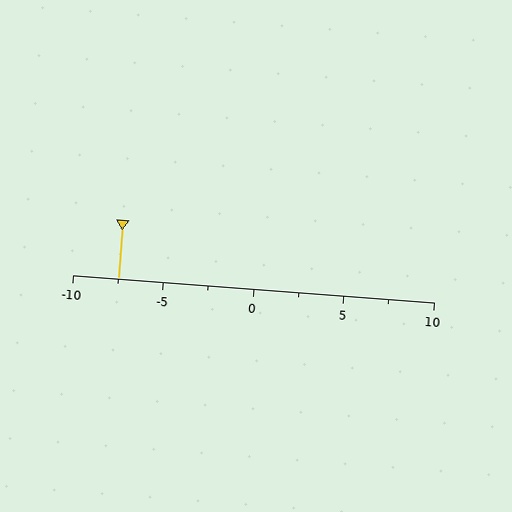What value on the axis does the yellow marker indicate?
The marker indicates approximately -7.5.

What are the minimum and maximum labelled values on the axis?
The axis runs from -10 to 10.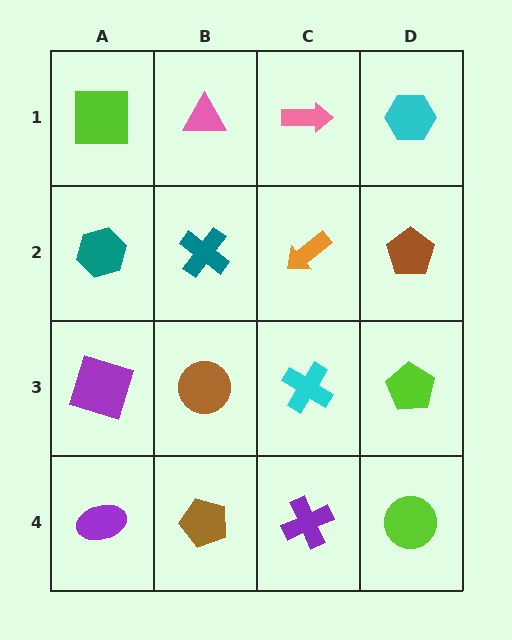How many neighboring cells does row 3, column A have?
3.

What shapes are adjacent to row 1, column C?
An orange arrow (row 2, column C), a pink triangle (row 1, column B), a cyan hexagon (row 1, column D).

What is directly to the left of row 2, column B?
A teal hexagon.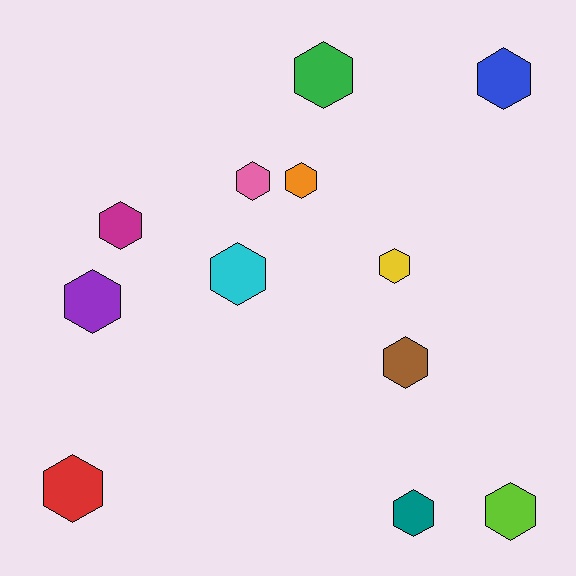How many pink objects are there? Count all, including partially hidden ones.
There is 1 pink object.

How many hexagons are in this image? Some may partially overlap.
There are 12 hexagons.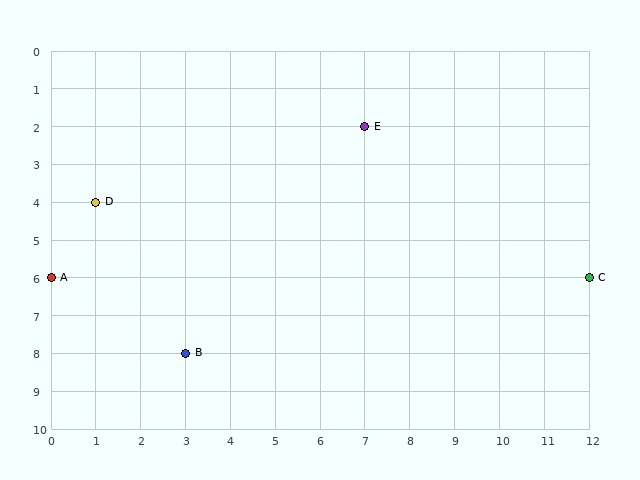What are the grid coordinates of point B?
Point B is at grid coordinates (3, 8).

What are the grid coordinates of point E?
Point E is at grid coordinates (7, 2).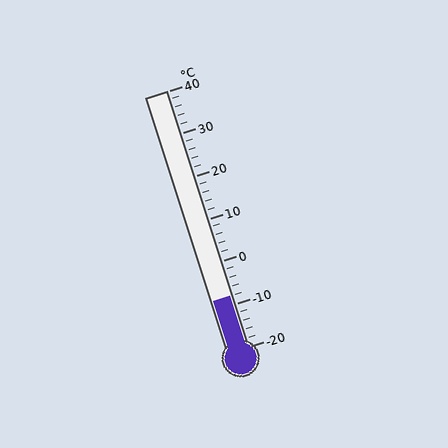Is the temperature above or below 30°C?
The temperature is below 30°C.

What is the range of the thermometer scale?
The thermometer scale ranges from -20°C to 40°C.